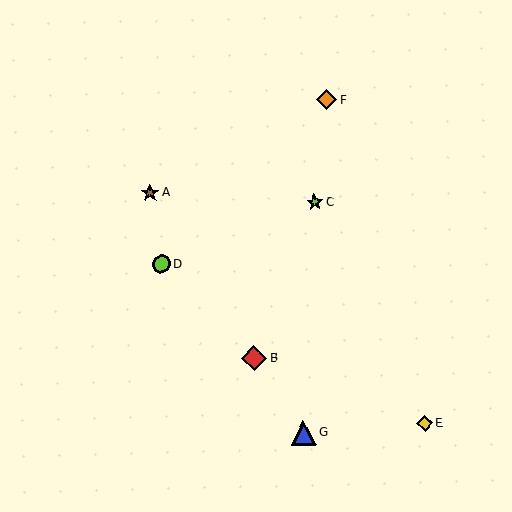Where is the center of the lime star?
The center of the lime star is at (315, 202).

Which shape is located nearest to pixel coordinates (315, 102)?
The orange diamond (labeled F) at (327, 100) is nearest to that location.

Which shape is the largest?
The blue triangle (labeled G) is the largest.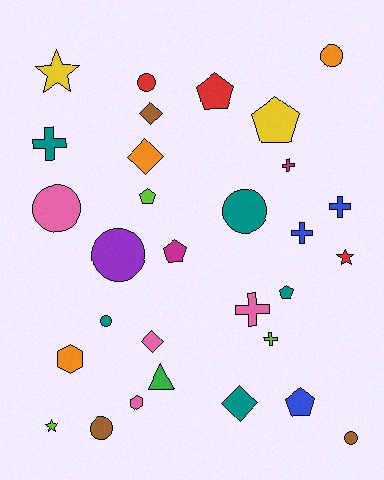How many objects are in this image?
There are 30 objects.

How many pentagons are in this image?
There are 6 pentagons.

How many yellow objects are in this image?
There are 2 yellow objects.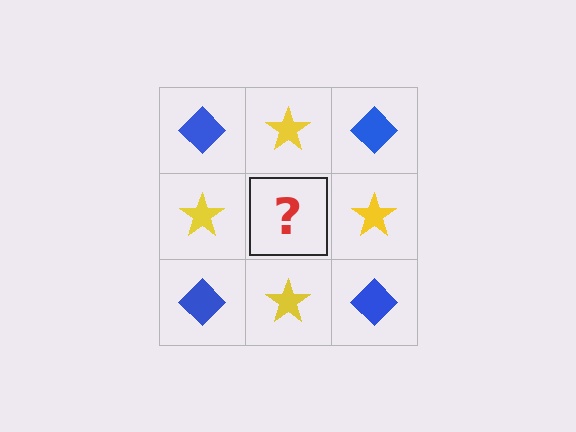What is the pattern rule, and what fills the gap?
The rule is that it alternates blue diamond and yellow star in a checkerboard pattern. The gap should be filled with a blue diamond.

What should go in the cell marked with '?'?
The missing cell should contain a blue diamond.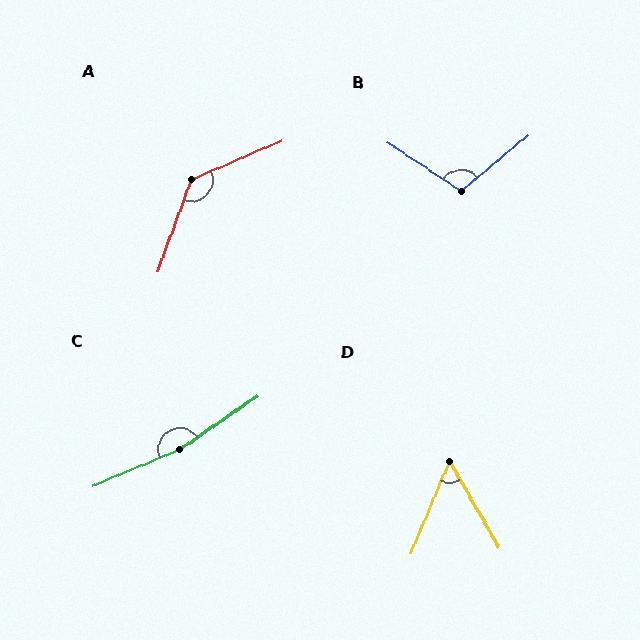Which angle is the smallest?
D, at approximately 52 degrees.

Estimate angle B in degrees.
Approximately 107 degrees.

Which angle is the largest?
C, at approximately 168 degrees.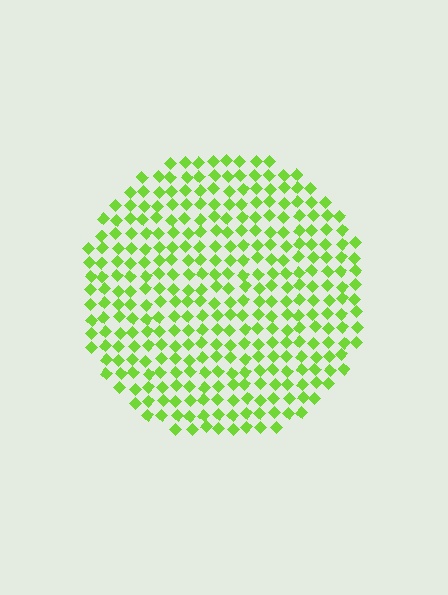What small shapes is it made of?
It is made of small diamonds.